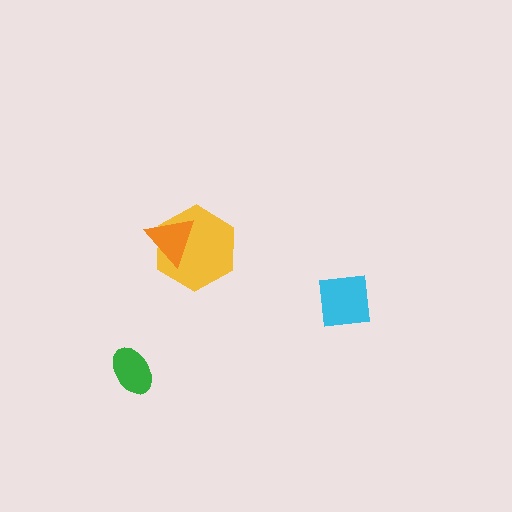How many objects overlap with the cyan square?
0 objects overlap with the cyan square.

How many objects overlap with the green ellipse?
0 objects overlap with the green ellipse.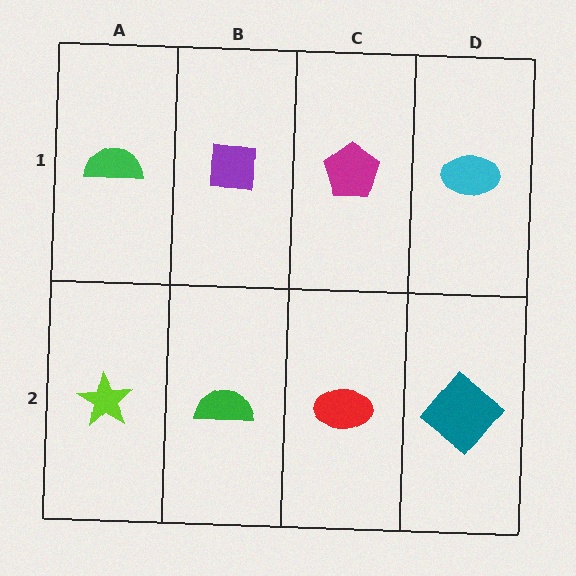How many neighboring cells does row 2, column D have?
2.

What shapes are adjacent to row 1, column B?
A green semicircle (row 2, column B), a green semicircle (row 1, column A), a magenta pentagon (row 1, column C).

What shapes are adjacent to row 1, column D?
A teal diamond (row 2, column D), a magenta pentagon (row 1, column C).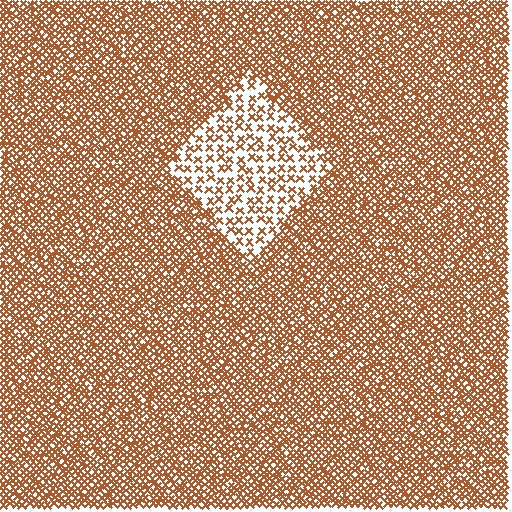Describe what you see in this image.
The image contains small brown elements arranged at two different densities. A diamond-shaped region is visible where the elements are less densely packed than the surrounding area.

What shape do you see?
I see a diamond.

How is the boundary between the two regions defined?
The boundary is defined by a change in element density (approximately 2.5x ratio). All elements are the same color, size, and shape.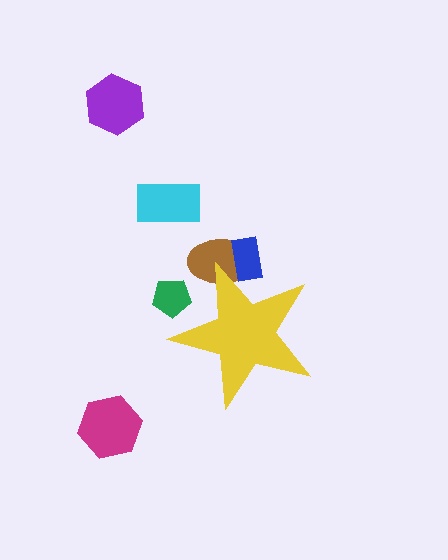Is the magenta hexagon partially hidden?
No, the magenta hexagon is fully visible.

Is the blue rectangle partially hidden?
Yes, the blue rectangle is partially hidden behind the yellow star.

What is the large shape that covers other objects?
A yellow star.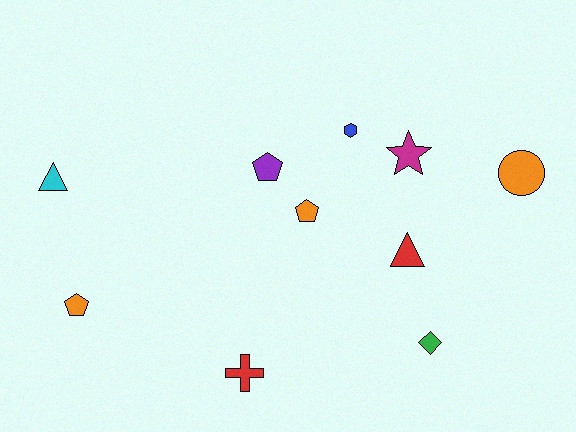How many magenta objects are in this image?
There is 1 magenta object.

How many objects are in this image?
There are 10 objects.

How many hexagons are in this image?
There is 1 hexagon.